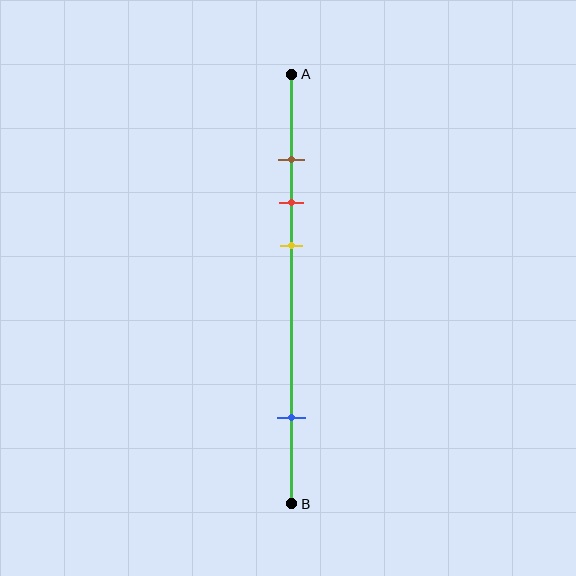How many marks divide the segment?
There are 4 marks dividing the segment.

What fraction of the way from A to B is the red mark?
The red mark is approximately 30% (0.3) of the way from A to B.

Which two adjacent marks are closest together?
The brown and red marks are the closest adjacent pair.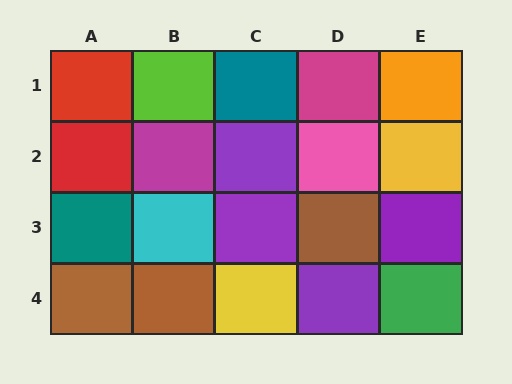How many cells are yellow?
2 cells are yellow.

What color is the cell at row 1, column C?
Teal.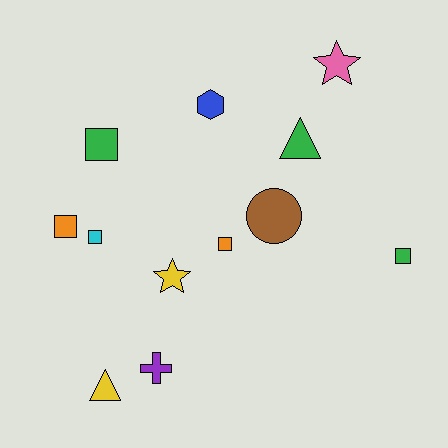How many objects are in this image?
There are 12 objects.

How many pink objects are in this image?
There is 1 pink object.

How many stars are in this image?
There are 2 stars.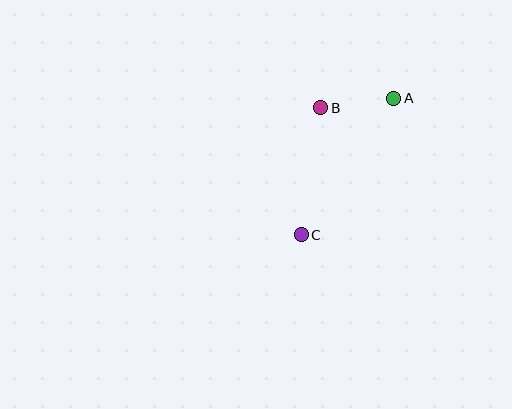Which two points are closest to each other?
Points A and B are closest to each other.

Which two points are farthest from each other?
Points A and C are farthest from each other.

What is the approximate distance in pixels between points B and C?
The distance between B and C is approximately 128 pixels.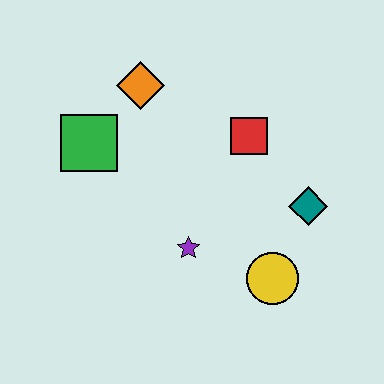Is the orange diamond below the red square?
No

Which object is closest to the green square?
The orange diamond is closest to the green square.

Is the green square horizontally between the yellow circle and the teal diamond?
No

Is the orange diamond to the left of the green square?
No